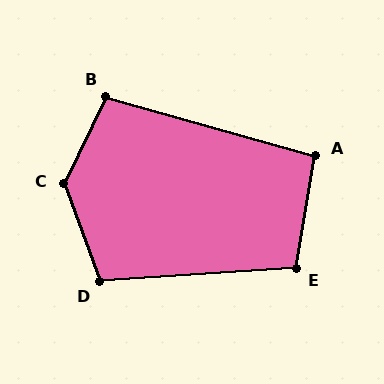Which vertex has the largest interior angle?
C, at approximately 134 degrees.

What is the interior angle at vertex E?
Approximately 104 degrees (obtuse).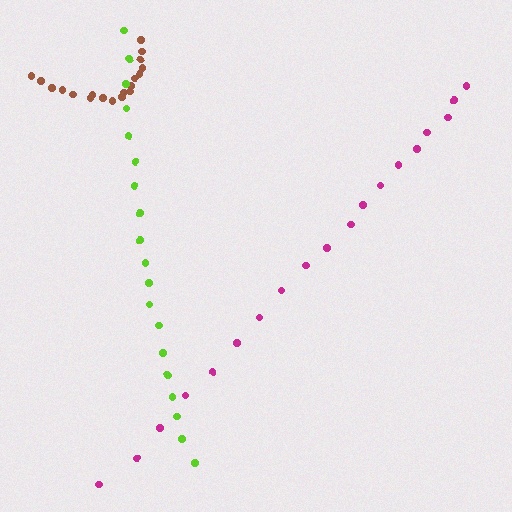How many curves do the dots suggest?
There are 3 distinct paths.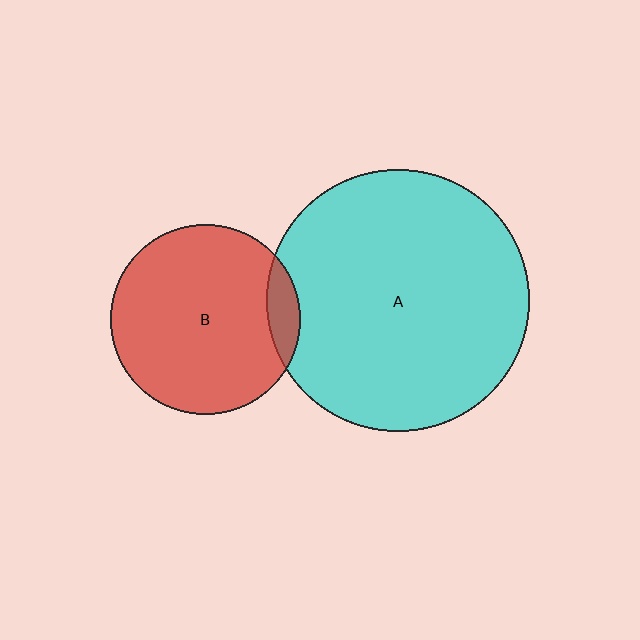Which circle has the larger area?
Circle A (cyan).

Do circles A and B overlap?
Yes.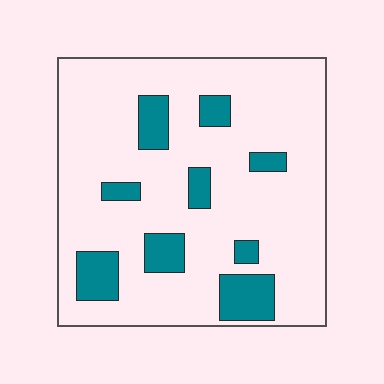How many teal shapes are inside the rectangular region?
9.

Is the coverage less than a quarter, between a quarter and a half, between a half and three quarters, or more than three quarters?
Less than a quarter.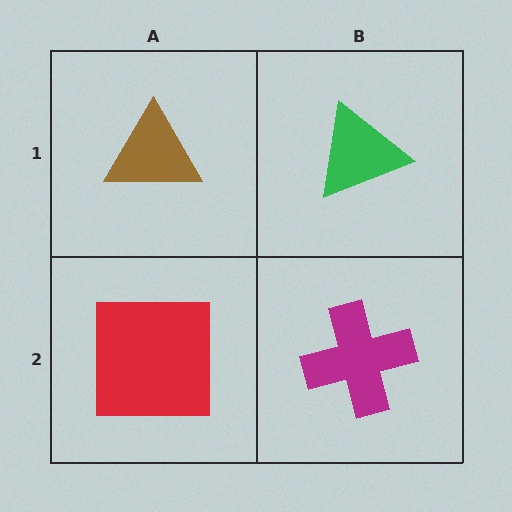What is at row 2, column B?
A magenta cross.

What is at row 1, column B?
A green triangle.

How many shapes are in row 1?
2 shapes.